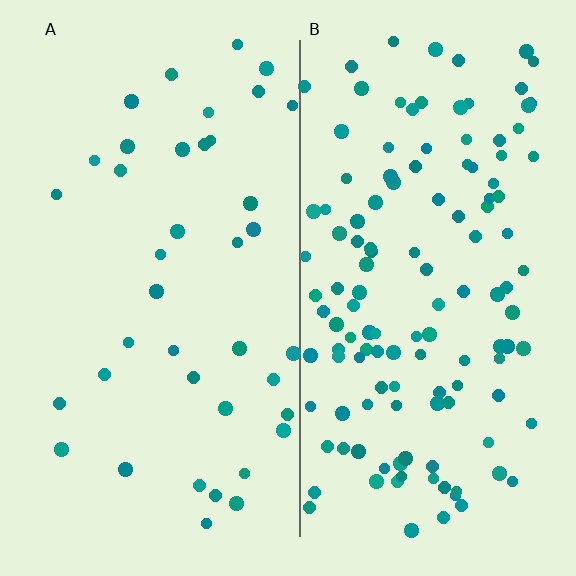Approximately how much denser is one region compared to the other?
Approximately 3.3× — region B over region A.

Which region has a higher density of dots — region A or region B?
B (the right).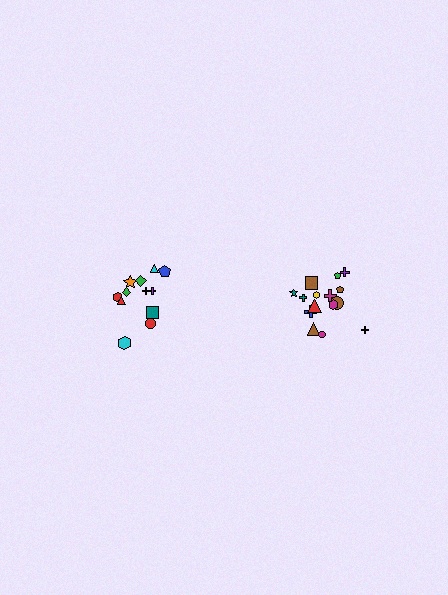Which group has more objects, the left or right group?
The right group.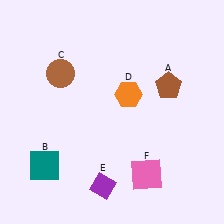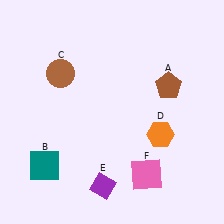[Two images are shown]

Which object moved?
The orange hexagon (D) moved down.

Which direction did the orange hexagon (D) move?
The orange hexagon (D) moved down.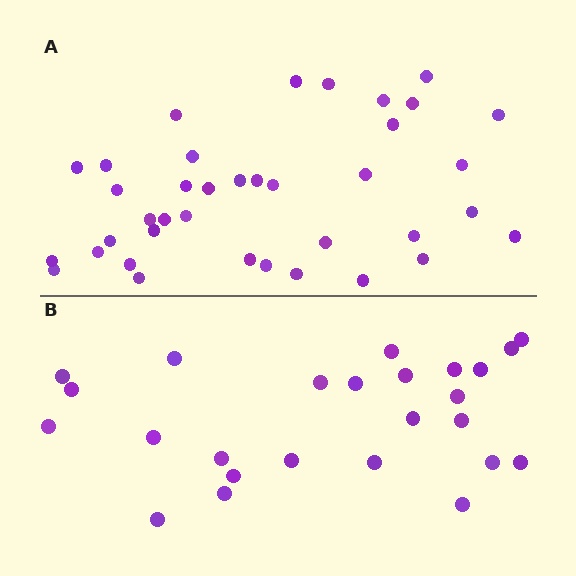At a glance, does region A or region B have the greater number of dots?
Region A (the top region) has more dots.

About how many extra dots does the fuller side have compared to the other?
Region A has approximately 15 more dots than region B.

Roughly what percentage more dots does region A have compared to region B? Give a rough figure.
About 50% more.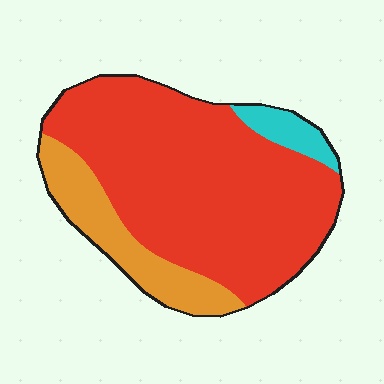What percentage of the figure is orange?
Orange takes up about one fifth (1/5) of the figure.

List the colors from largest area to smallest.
From largest to smallest: red, orange, cyan.